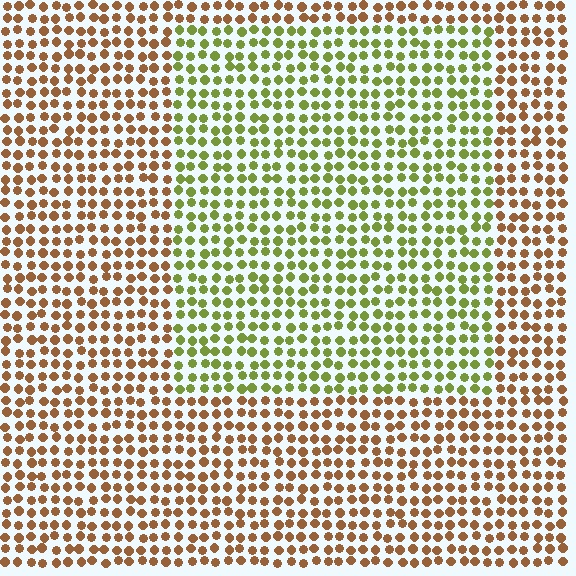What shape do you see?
I see a rectangle.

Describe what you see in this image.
The image is filled with small brown elements in a uniform arrangement. A rectangle-shaped region is visible where the elements are tinted to a slightly different hue, forming a subtle color boundary.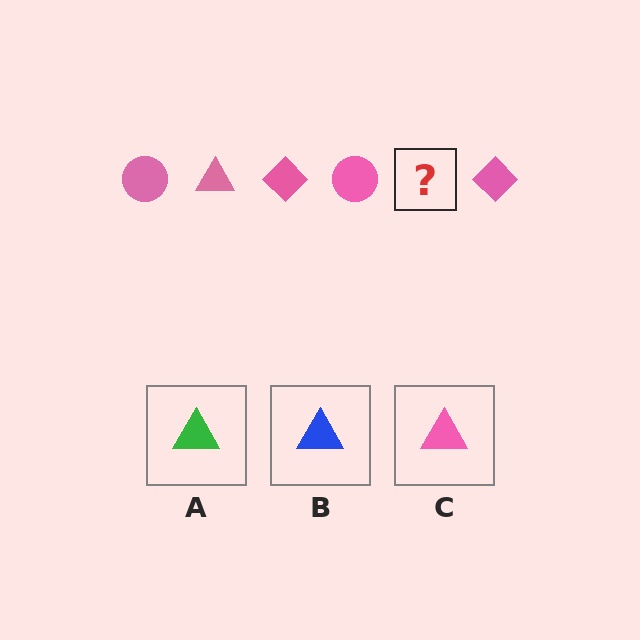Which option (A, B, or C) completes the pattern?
C.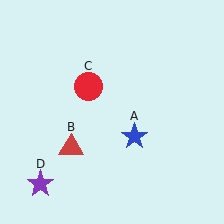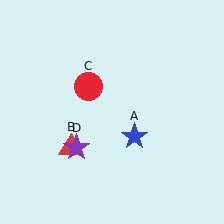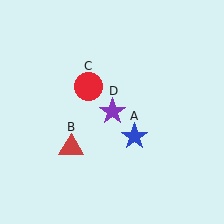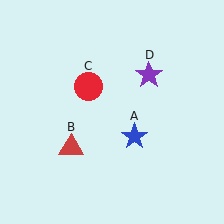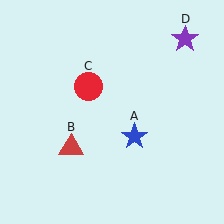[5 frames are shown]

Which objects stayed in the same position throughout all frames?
Blue star (object A) and red triangle (object B) and red circle (object C) remained stationary.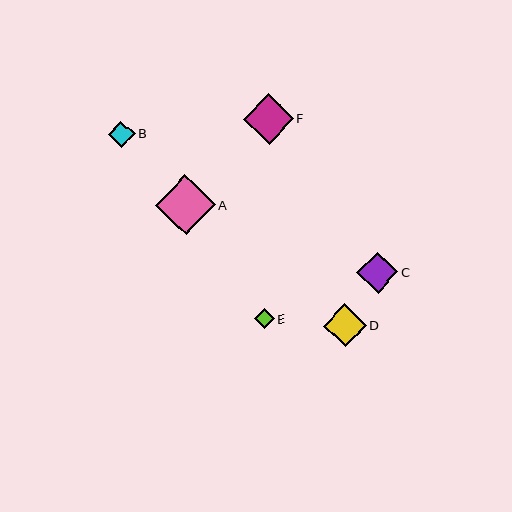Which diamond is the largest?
Diamond A is the largest with a size of approximately 60 pixels.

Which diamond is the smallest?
Diamond E is the smallest with a size of approximately 20 pixels.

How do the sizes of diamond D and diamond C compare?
Diamond D and diamond C are approximately the same size.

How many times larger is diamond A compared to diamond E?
Diamond A is approximately 3.0 times the size of diamond E.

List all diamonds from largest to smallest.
From largest to smallest: A, F, D, C, B, E.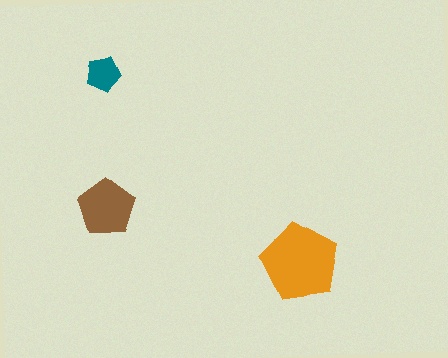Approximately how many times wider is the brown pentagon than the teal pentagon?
About 1.5 times wider.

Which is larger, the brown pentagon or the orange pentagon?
The orange one.